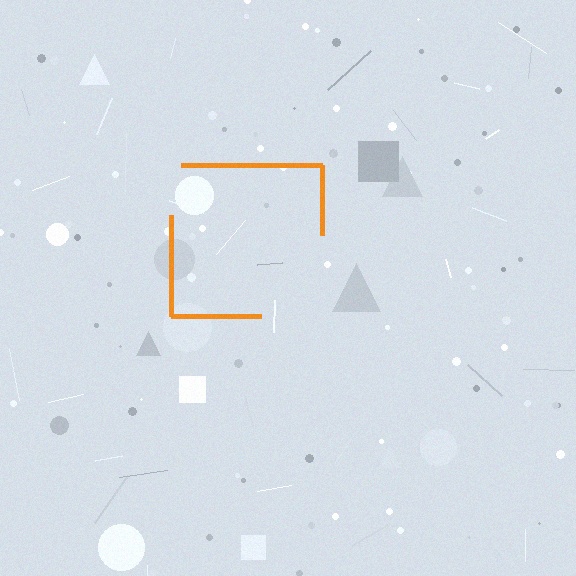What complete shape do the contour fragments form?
The contour fragments form a square.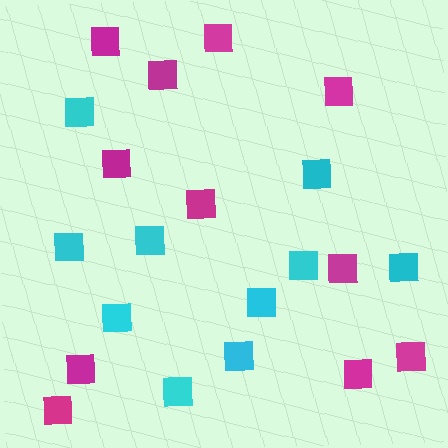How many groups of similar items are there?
There are 2 groups: one group of magenta squares (11) and one group of cyan squares (10).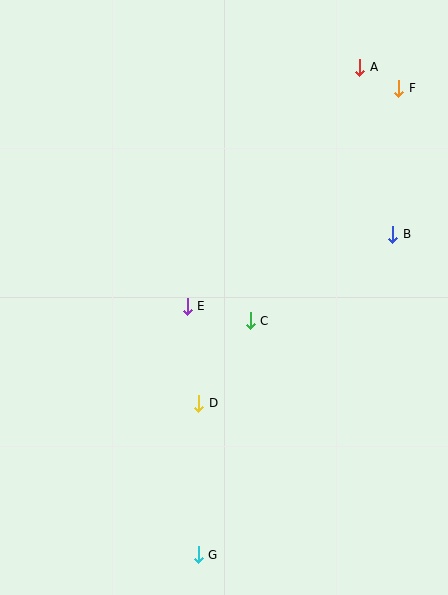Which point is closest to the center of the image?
Point C at (250, 321) is closest to the center.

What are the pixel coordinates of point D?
Point D is at (199, 403).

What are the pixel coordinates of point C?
Point C is at (250, 321).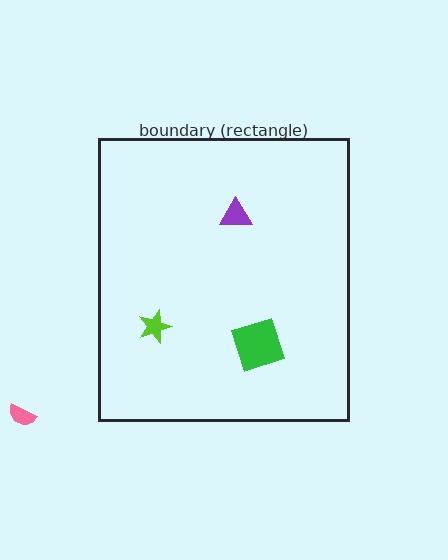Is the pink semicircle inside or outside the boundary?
Outside.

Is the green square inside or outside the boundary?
Inside.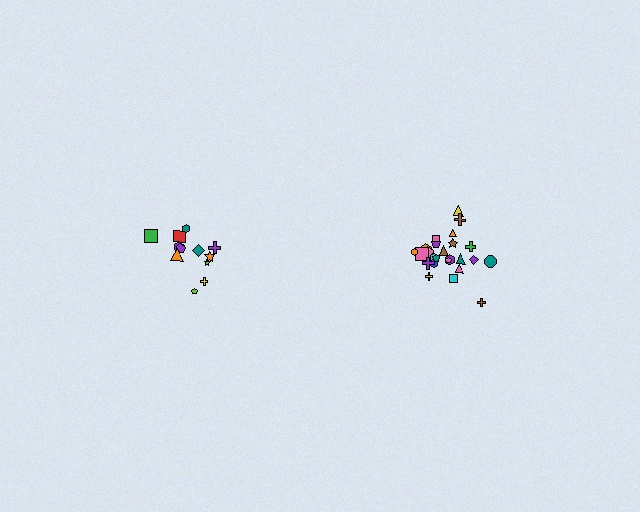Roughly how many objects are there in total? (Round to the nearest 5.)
Roughly 35 objects in total.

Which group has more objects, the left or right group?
The right group.